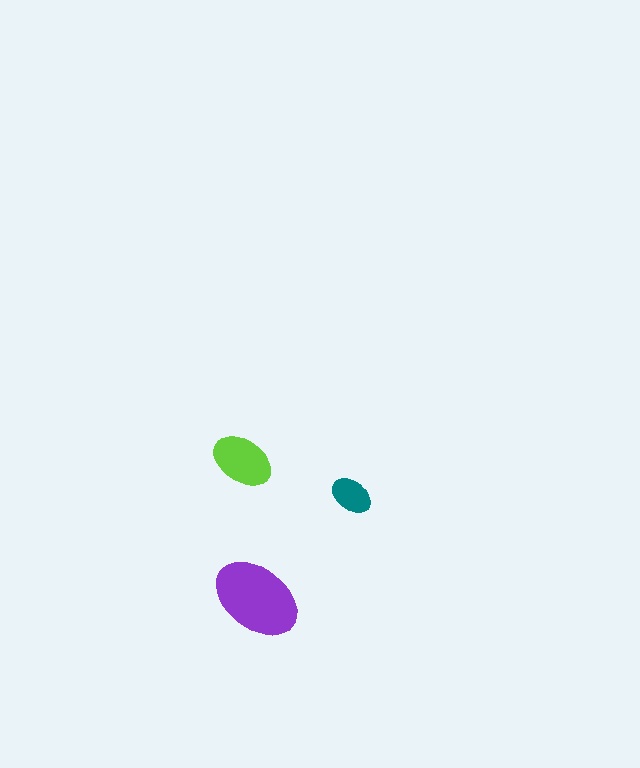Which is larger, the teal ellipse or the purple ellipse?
The purple one.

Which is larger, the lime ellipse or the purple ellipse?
The purple one.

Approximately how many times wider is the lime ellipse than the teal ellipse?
About 1.5 times wider.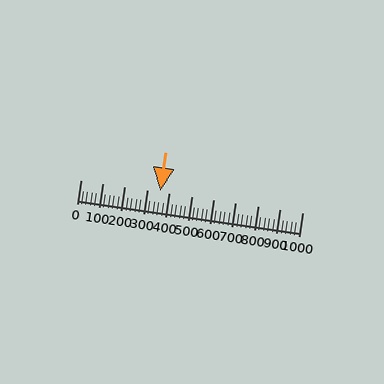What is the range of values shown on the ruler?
The ruler shows values from 0 to 1000.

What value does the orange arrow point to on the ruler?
The orange arrow points to approximately 361.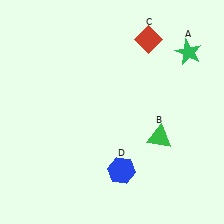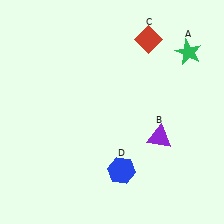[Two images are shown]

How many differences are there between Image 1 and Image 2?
There is 1 difference between the two images.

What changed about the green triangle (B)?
In Image 1, B is green. In Image 2, it changed to purple.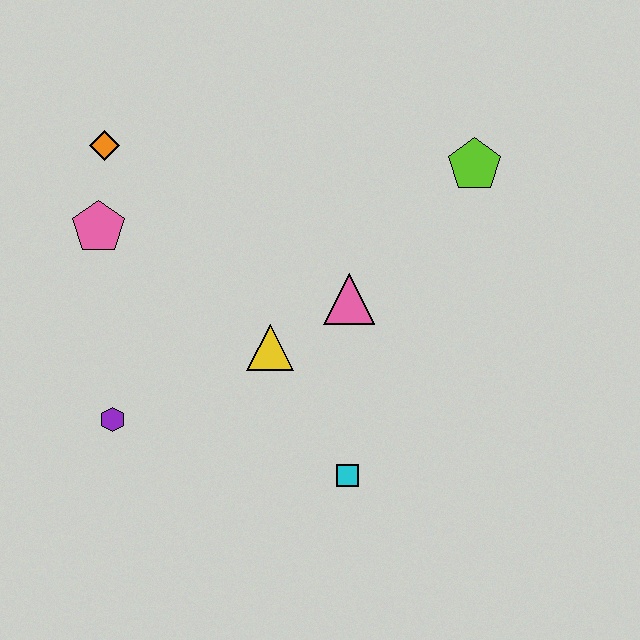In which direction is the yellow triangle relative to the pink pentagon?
The yellow triangle is to the right of the pink pentagon.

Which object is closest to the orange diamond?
The pink pentagon is closest to the orange diamond.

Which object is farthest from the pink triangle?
The orange diamond is farthest from the pink triangle.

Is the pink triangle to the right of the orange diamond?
Yes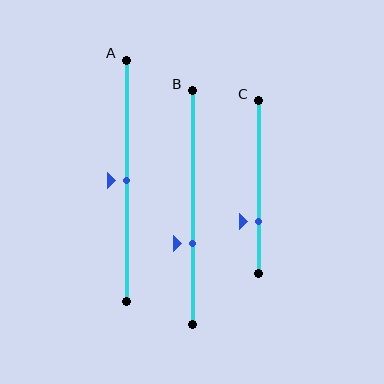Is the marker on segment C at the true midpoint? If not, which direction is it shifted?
No, the marker on segment C is shifted downward by about 20% of the segment length.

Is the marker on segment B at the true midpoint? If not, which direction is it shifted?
No, the marker on segment B is shifted downward by about 16% of the segment length.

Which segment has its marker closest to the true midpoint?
Segment A has its marker closest to the true midpoint.